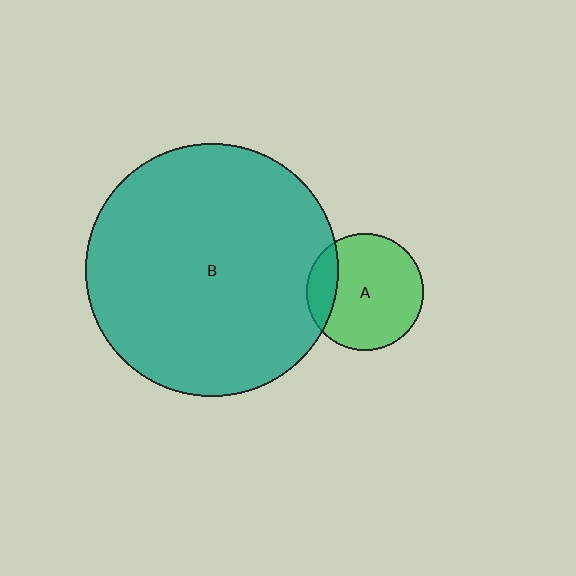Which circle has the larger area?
Circle B (teal).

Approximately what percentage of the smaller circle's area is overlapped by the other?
Approximately 15%.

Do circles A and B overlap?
Yes.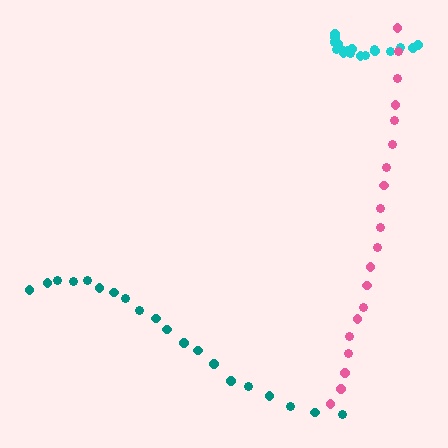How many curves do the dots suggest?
There are 3 distinct paths.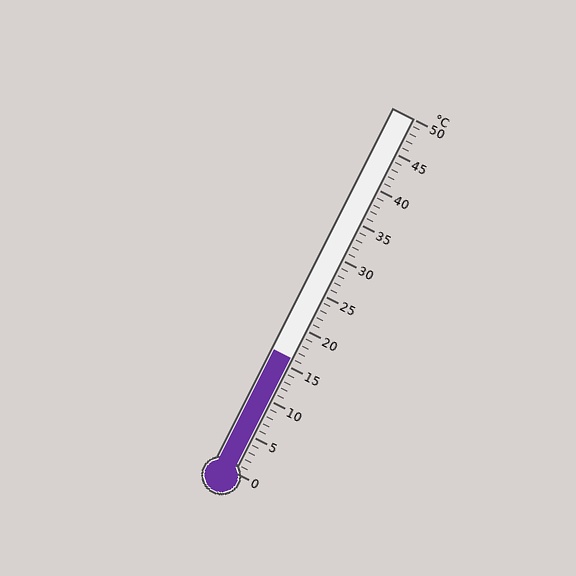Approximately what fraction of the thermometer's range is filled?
The thermometer is filled to approximately 30% of its range.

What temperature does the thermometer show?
The thermometer shows approximately 16°C.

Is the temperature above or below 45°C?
The temperature is below 45°C.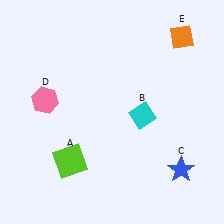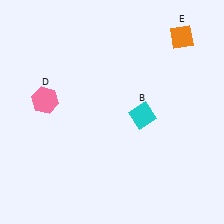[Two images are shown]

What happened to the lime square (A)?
The lime square (A) was removed in Image 2. It was in the bottom-left area of Image 1.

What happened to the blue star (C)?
The blue star (C) was removed in Image 2. It was in the bottom-right area of Image 1.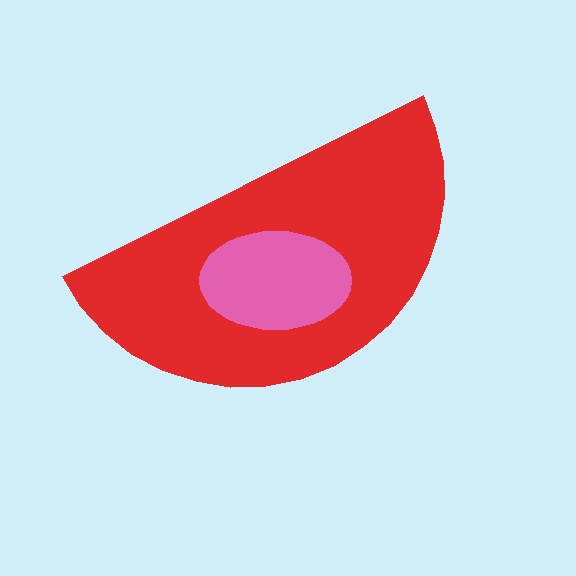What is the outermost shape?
The red semicircle.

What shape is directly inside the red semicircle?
The pink ellipse.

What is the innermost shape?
The pink ellipse.